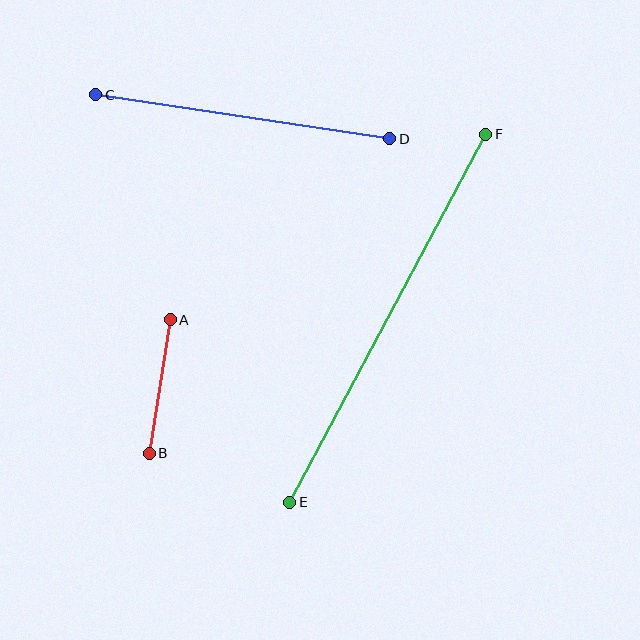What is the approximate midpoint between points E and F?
The midpoint is at approximately (388, 318) pixels.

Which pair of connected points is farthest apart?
Points E and F are farthest apart.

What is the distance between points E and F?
The distance is approximately 417 pixels.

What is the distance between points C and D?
The distance is approximately 297 pixels.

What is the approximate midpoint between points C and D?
The midpoint is at approximately (243, 117) pixels.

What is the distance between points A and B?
The distance is approximately 135 pixels.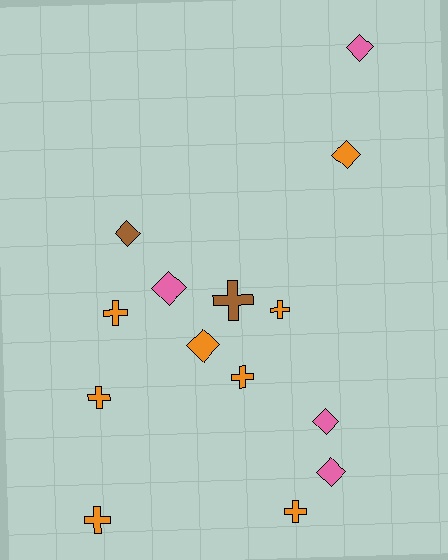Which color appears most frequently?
Orange, with 8 objects.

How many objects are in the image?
There are 14 objects.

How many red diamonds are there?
There are no red diamonds.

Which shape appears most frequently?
Diamond, with 7 objects.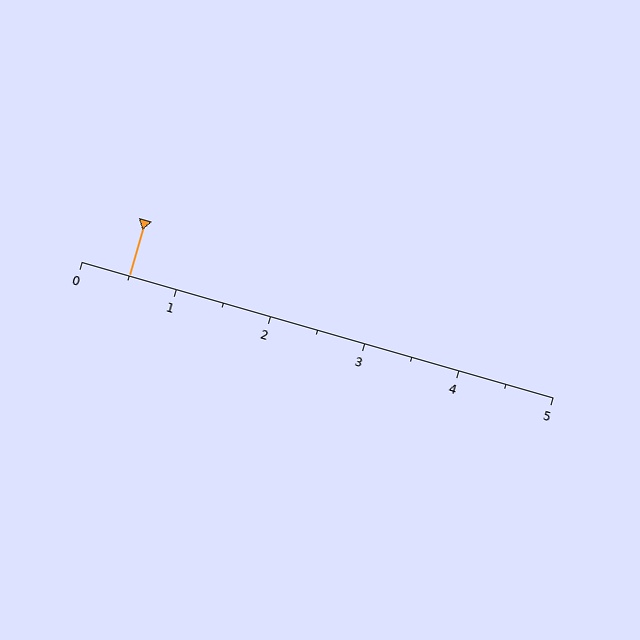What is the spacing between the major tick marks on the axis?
The major ticks are spaced 1 apart.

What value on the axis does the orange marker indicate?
The marker indicates approximately 0.5.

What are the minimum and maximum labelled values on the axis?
The axis runs from 0 to 5.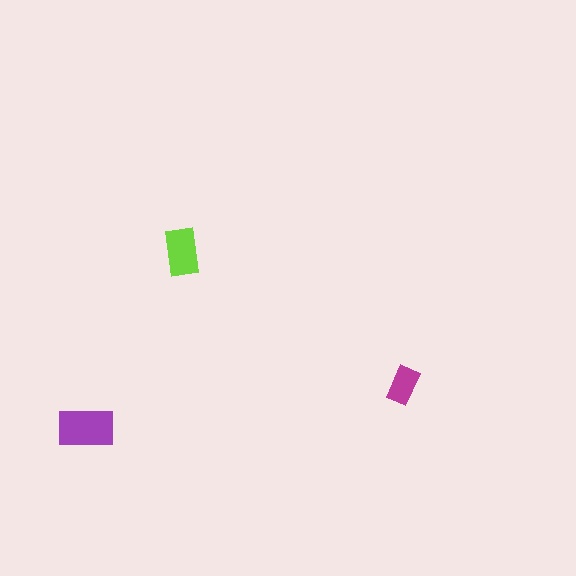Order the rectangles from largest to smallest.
the purple one, the lime one, the magenta one.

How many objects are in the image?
There are 3 objects in the image.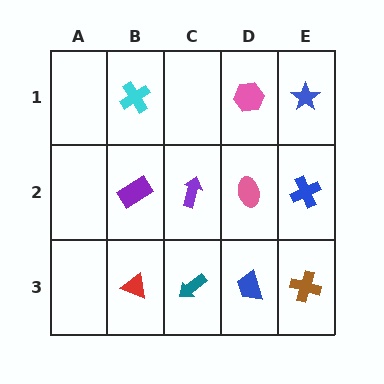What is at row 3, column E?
A brown cross.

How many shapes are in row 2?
4 shapes.